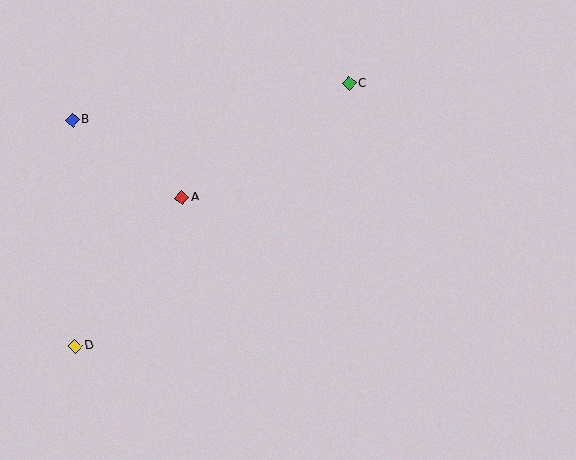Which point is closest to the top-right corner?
Point C is closest to the top-right corner.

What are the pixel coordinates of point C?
Point C is at (349, 84).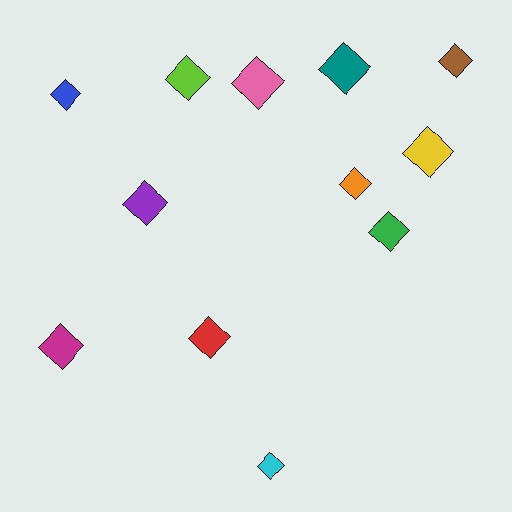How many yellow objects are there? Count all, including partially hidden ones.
There is 1 yellow object.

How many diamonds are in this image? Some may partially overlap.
There are 12 diamonds.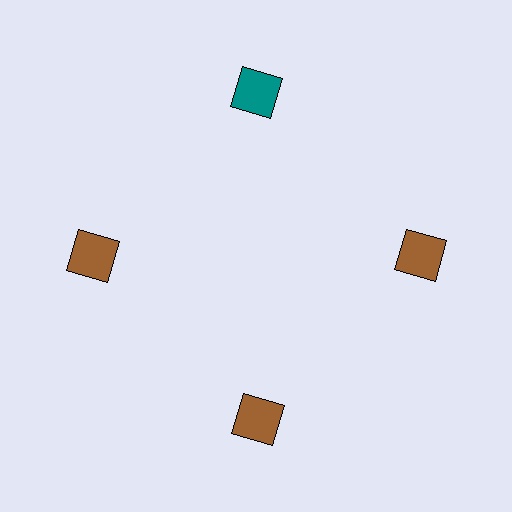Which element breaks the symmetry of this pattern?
The teal square at roughly the 12 o'clock position breaks the symmetry. All other shapes are brown squares.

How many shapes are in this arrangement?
There are 4 shapes arranged in a ring pattern.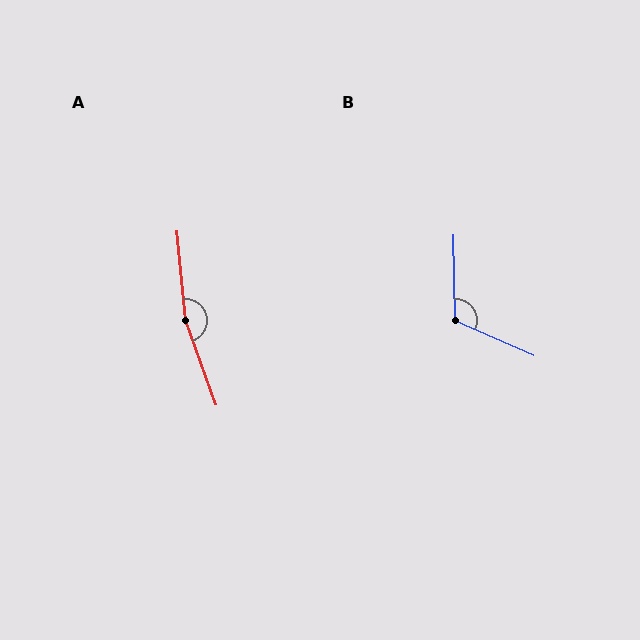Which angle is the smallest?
B, at approximately 115 degrees.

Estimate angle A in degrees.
Approximately 165 degrees.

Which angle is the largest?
A, at approximately 165 degrees.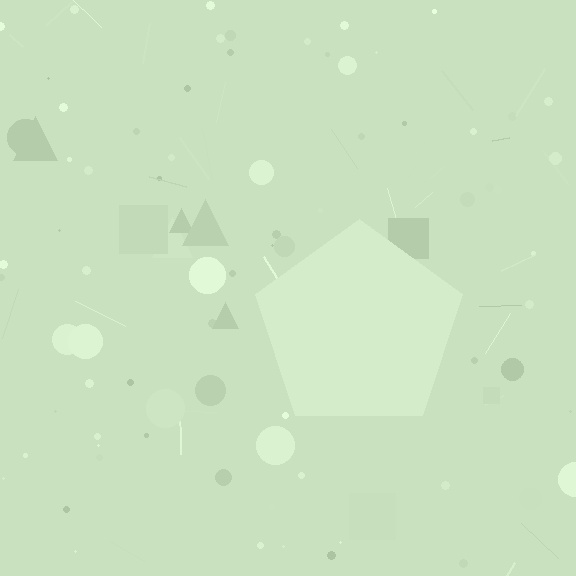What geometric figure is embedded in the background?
A pentagon is embedded in the background.